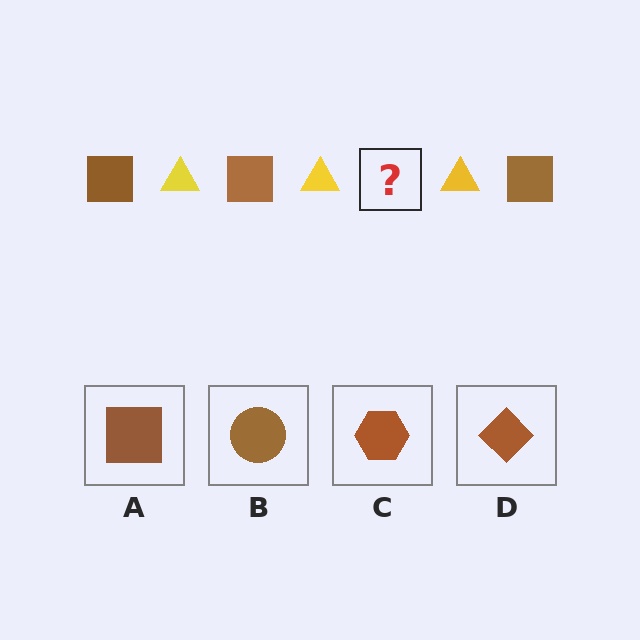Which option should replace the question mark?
Option A.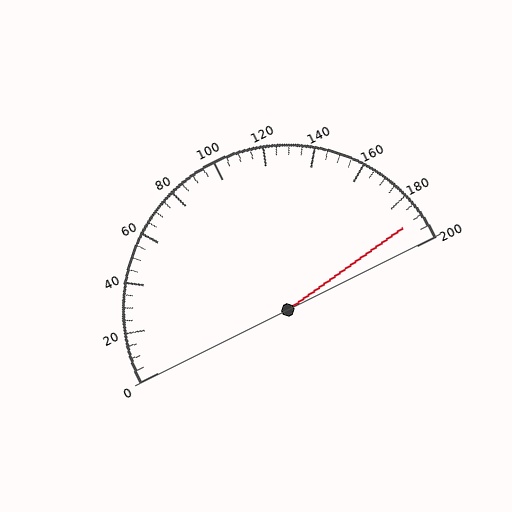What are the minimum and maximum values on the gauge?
The gauge ranges from 0 to 200.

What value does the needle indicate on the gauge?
The needle indicates approximately 190.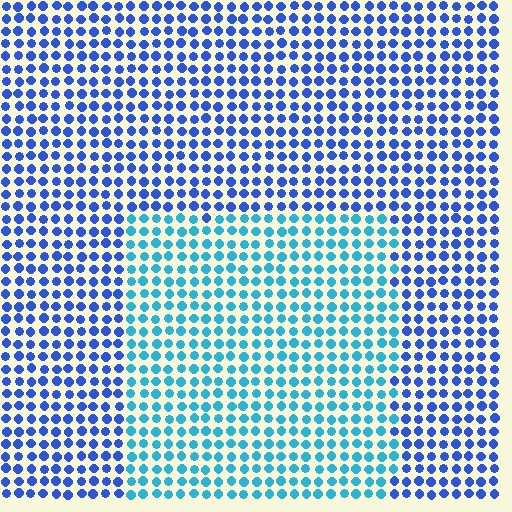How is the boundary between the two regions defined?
The boundary is defined purely by a slight shift in hue (about 36 degrees). Spacing, size, and orientation are identical on both sides.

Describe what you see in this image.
The image is filled with small blue elements in a uniform arrangement. A rectangle-shaped region is visible where the elements are tinted to a slightly different hue, forming a subtle color boundary.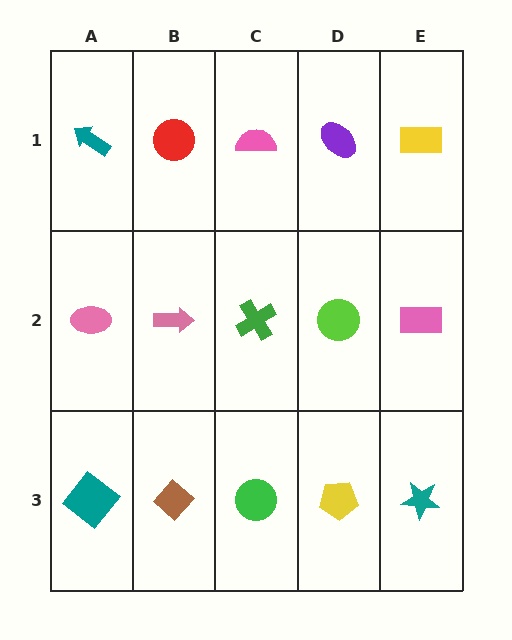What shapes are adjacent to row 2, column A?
A teal arrow (row 1, column A), a teal diamond (row 3, column A), a pink arrow (row 2, column B).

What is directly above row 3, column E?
A pink rectangle.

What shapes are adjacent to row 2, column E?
A yellow rectangle (row 1, column E), a teal star (row 3, column E), a lime circle (row 2, column D).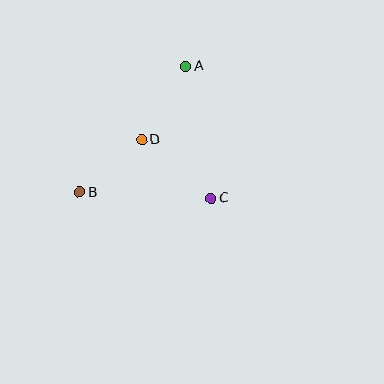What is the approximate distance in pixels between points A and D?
The distance between A and D is approximately 85 pixels.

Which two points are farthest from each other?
Points A and B are farthest from each other.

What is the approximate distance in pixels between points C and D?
The distance between C and D is approximately 91 pixels.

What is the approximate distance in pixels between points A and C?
The distance between A and C is approximately 134 pixels.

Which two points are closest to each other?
Points B and D are closest to each other.